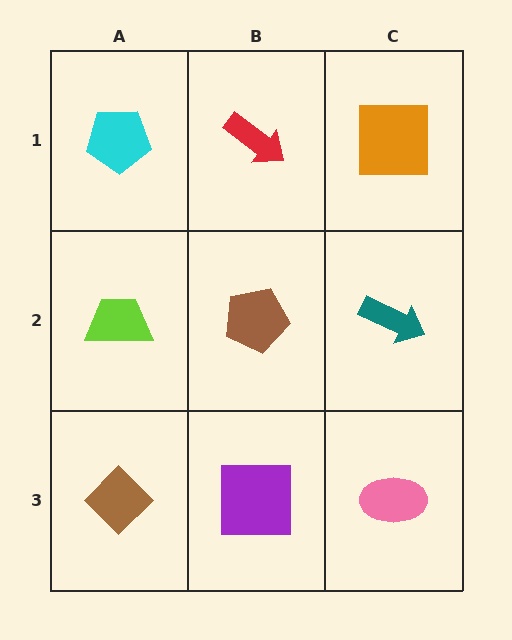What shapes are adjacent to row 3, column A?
A lime trapezoid (row 2, column A), a purple square (row 3, column B).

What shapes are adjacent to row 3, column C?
A teal arrow (row 2, column C), a purple square (row 3, column B).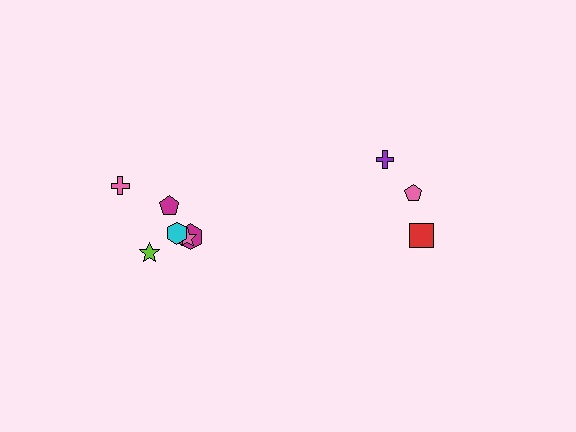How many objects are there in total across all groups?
There are 9 objects.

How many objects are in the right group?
There are 3 objects.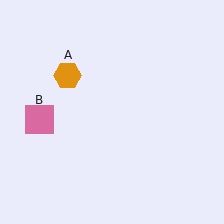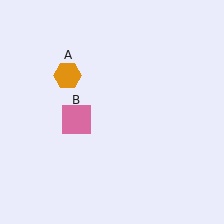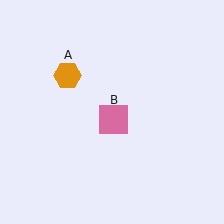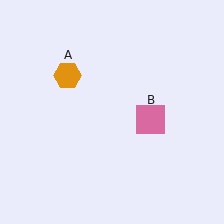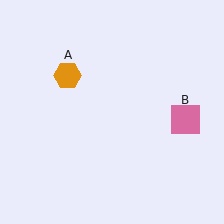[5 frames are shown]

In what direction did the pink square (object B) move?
The pink square (object B) moved right.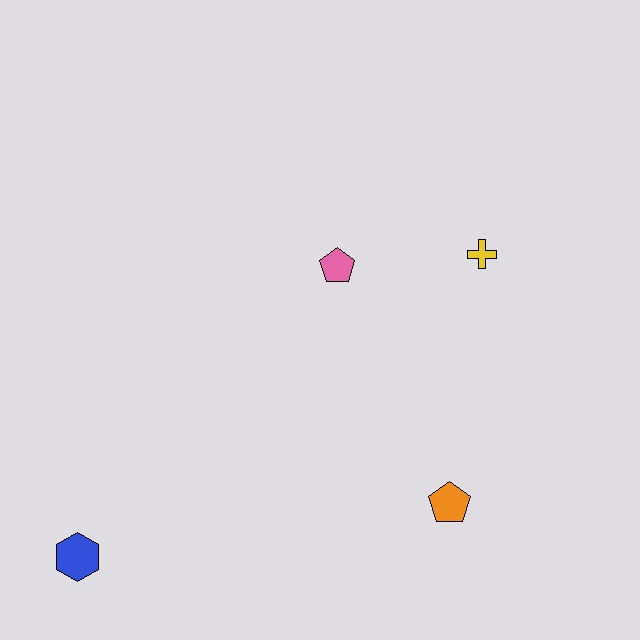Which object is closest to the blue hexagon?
The orange pentagon is closest to the blue hexagon.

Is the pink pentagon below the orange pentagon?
No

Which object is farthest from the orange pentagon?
The blue hexagon is farthest from the orange pentagon.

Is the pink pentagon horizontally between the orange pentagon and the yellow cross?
No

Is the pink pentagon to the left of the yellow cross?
Yes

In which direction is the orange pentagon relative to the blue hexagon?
The orange pentagon is to the right of the blue hexagon.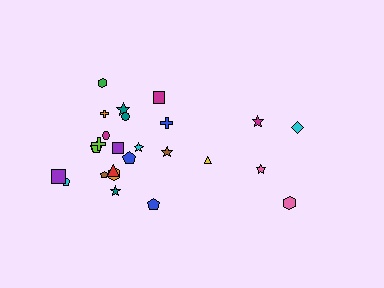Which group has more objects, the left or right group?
The left group.